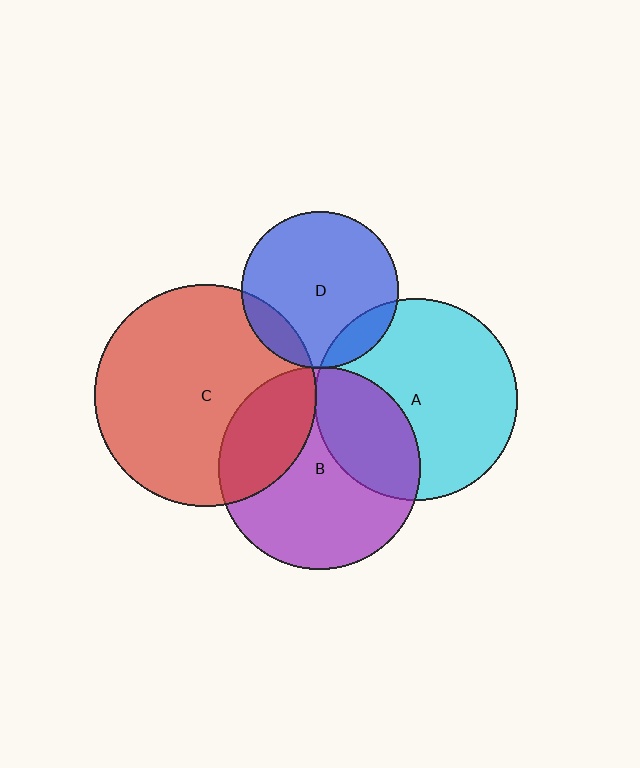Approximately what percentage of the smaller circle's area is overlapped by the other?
Approximately 5%.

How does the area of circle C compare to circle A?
Approximately 1.2 times.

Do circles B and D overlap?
Yes.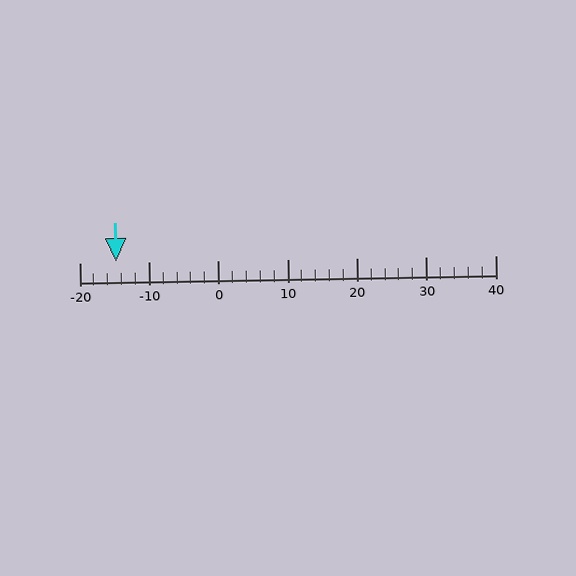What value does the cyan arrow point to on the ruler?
The cyan arrow points to approximately -15.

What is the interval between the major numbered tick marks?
The major tick marks are spaced 10 units apart.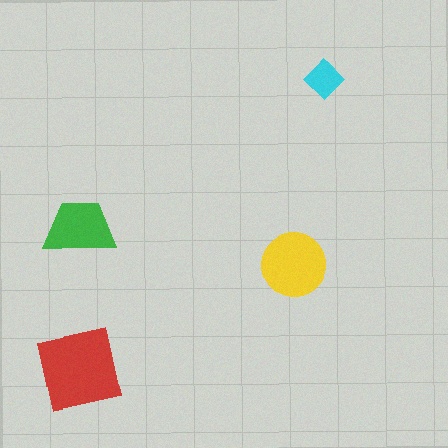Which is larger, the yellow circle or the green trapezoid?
The yellow circle.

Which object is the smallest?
The cyan diamond.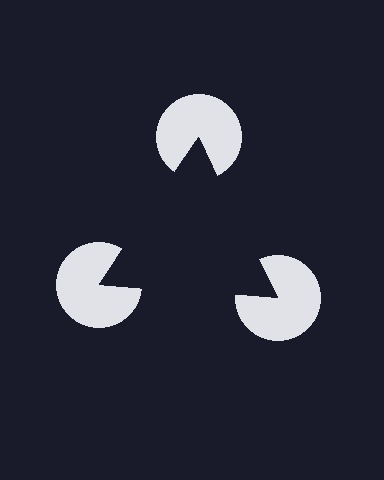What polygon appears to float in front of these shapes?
An illusory triangle — its edges are inferred from the aligned wedge cuts in the pac-man discs, not physically drawn.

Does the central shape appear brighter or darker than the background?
It typically appears slightly darker than the background, even though no actual brightness change is drawn.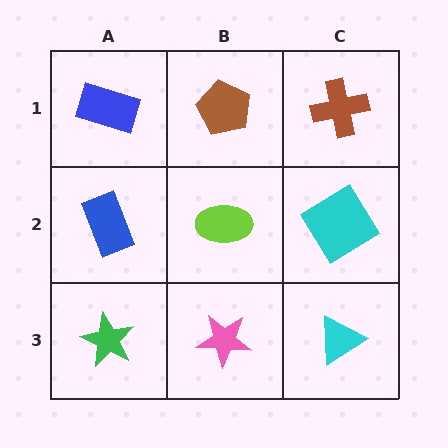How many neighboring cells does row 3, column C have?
2.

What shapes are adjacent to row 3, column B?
A lime ellipse (row 2, column B), a green star (row 3, column A), a cyan triangle (row 3, column C).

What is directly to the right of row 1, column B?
A brown cross.